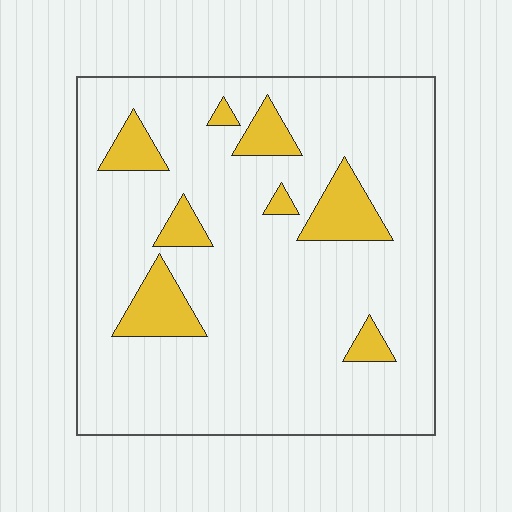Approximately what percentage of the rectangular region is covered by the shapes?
Approximately 15%.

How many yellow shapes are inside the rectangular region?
8.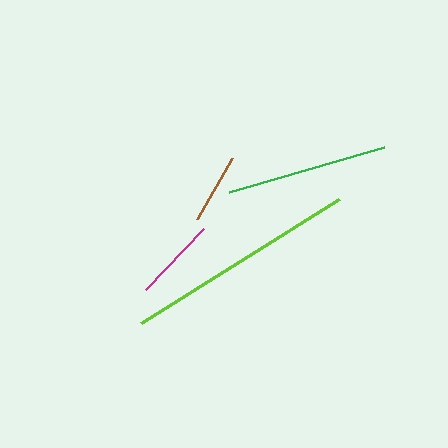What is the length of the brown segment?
The brown segment is approximately 71 pixels long.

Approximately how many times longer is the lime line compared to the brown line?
The lime line is approximately 3.3 times the length of the brown line.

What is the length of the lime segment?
The lime segment is approximately 235 pixels long.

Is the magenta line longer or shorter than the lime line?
The lime line is longer than the magenta line.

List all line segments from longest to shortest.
From longest to shortest: lime, green, magenta, brown.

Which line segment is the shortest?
The brown line is the shortest at approximately 71 pixels.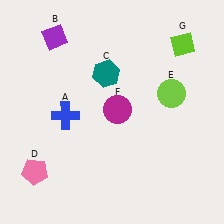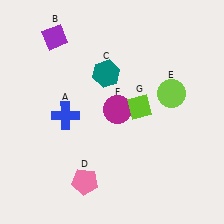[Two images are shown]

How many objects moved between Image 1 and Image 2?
2 objects moved between the two images.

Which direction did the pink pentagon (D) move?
The pink pentagon (D) moved right.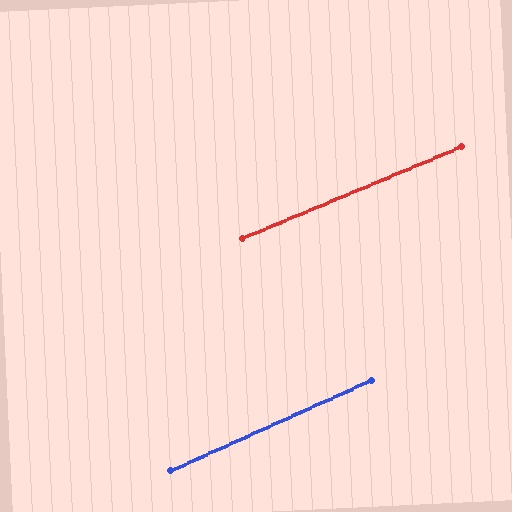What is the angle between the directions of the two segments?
Approximately 2 degrees.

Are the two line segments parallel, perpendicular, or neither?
Parallel — their directions differ by only 1.8°.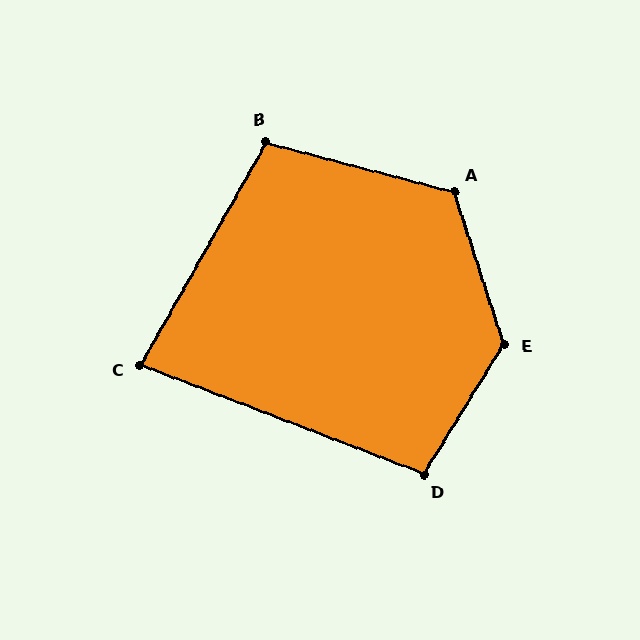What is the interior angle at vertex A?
Approximately 123 degrees (obtuse).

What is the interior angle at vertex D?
Approximately 101 degrees (obtuse).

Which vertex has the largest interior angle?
E, at approximately 130 degrees.